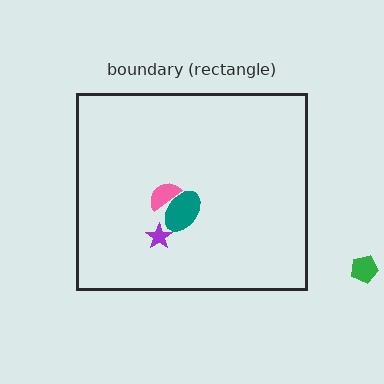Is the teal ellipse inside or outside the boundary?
Inside.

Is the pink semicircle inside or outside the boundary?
Inside.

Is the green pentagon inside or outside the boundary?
Outside.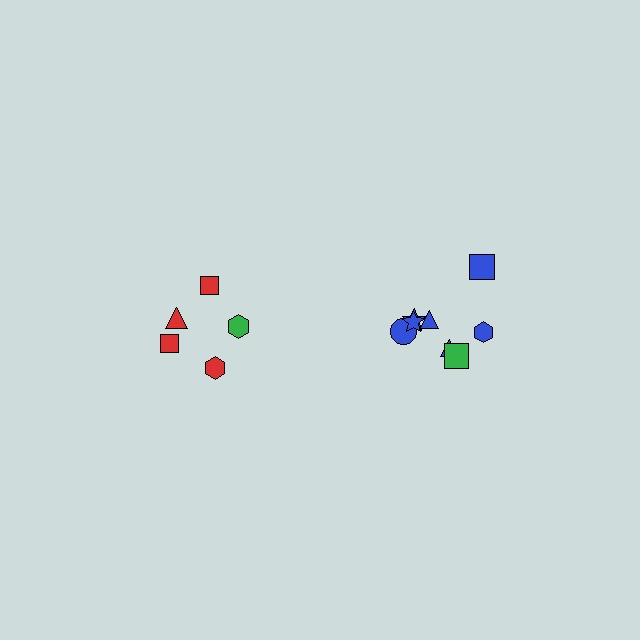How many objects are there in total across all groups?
There are 13 objects.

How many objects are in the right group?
There are 8 objects.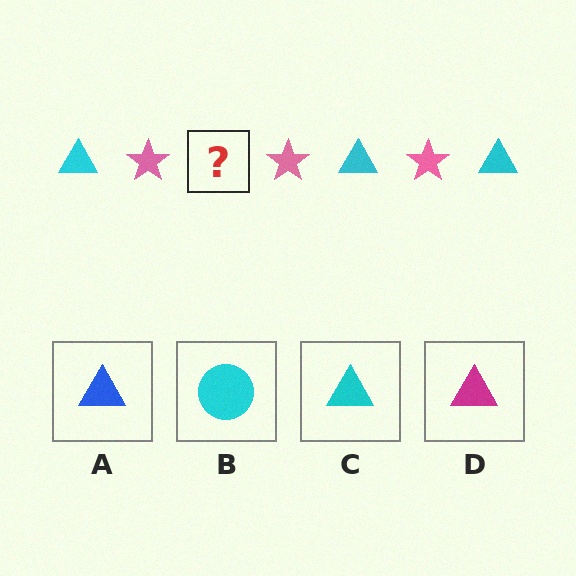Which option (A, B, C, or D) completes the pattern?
C.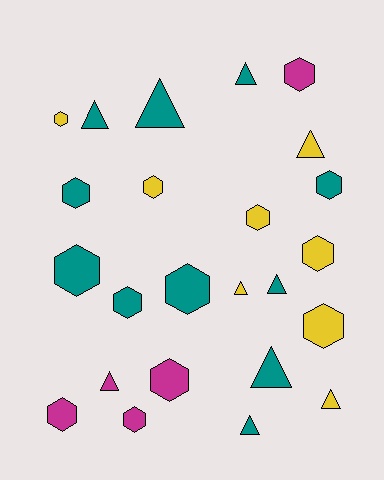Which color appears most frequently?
Teal, with 11 objects.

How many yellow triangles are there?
There are 3 yellow triangles.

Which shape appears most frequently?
Hexagon, with 14 objects.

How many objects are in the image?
There are 24 objects.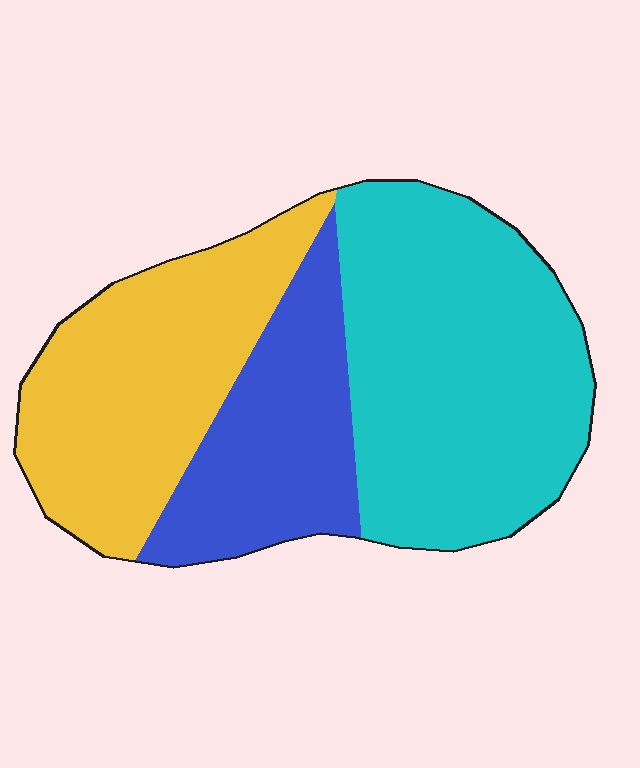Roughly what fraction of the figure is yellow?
Yellow covers about 30% of the figure.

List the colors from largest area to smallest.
From largest to smallest: cyan, yellow, blue.